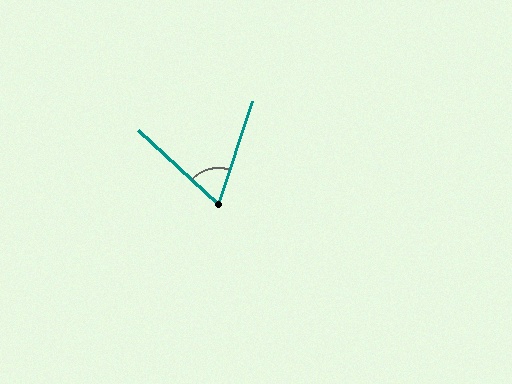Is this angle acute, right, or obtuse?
It is acute.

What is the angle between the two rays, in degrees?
Approximately 65 degrees.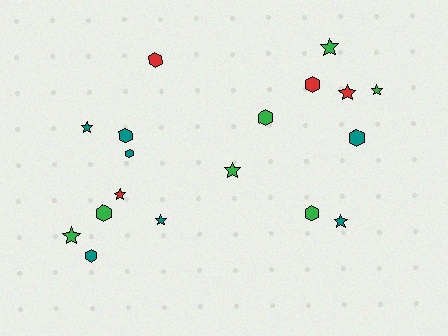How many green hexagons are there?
There are 3 green hexagons.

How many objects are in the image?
There are 18 objects.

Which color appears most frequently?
Teal, with 7 objects.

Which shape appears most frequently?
Star, with 9 objects.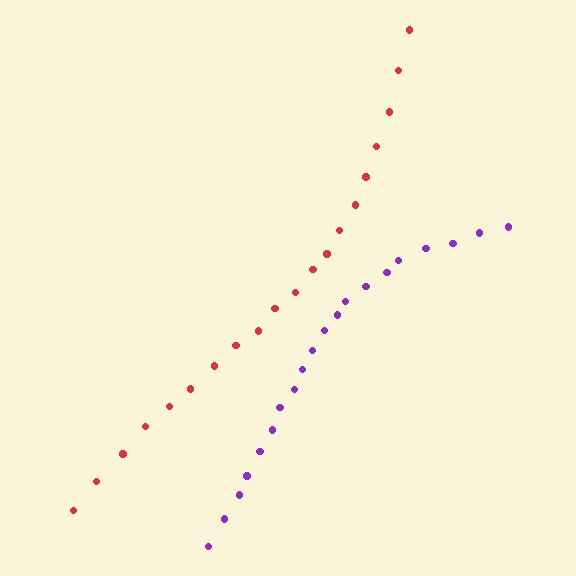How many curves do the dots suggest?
There are 2 distinct paths.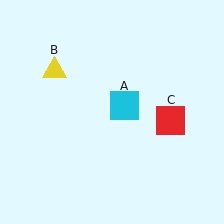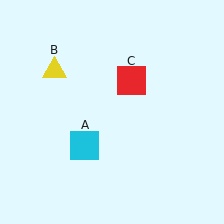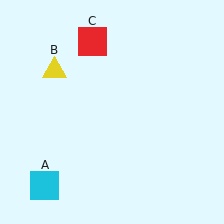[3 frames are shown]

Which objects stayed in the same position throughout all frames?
Yellow triangle (object B) remained stationary.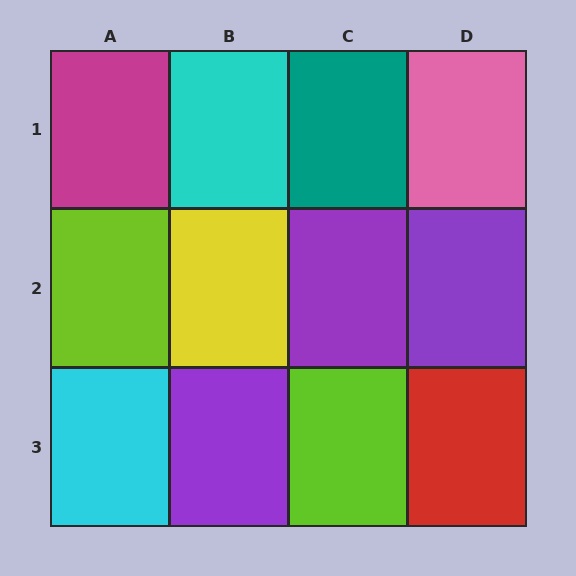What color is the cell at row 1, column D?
Pink.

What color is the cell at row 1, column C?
Teal.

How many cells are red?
1 cell is red.